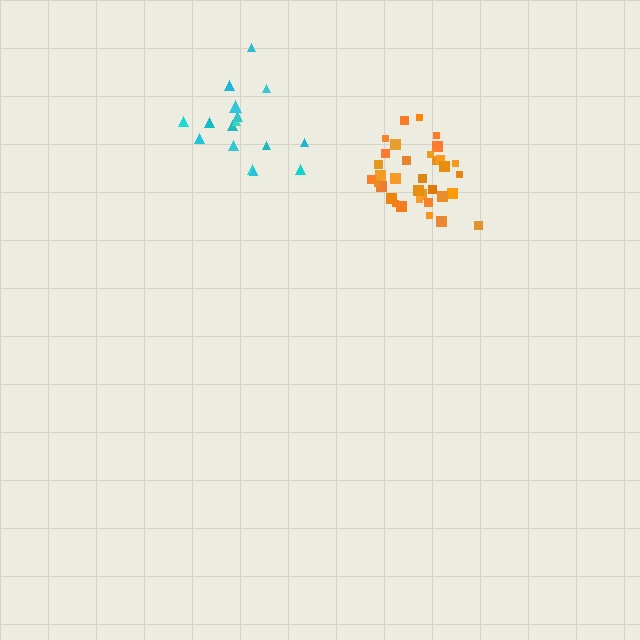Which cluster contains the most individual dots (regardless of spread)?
Orange (34).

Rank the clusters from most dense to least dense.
orange, cyan.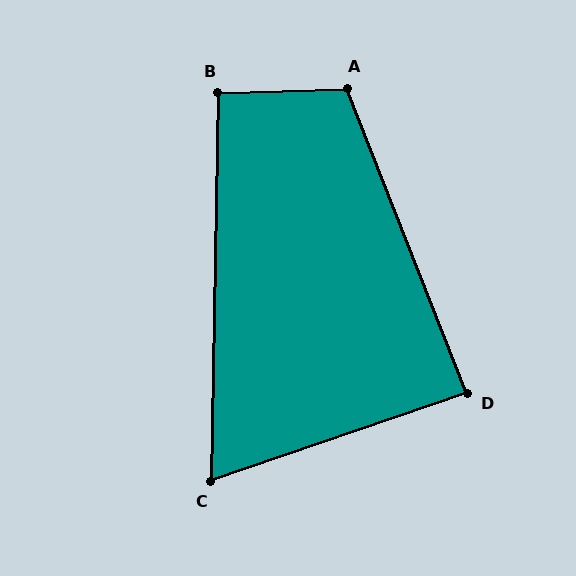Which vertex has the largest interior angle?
A, at approximately 110 degrees.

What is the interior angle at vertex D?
Approximately 87 degrees (approximately right).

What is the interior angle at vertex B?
Approximately 93 degrees (approximately right).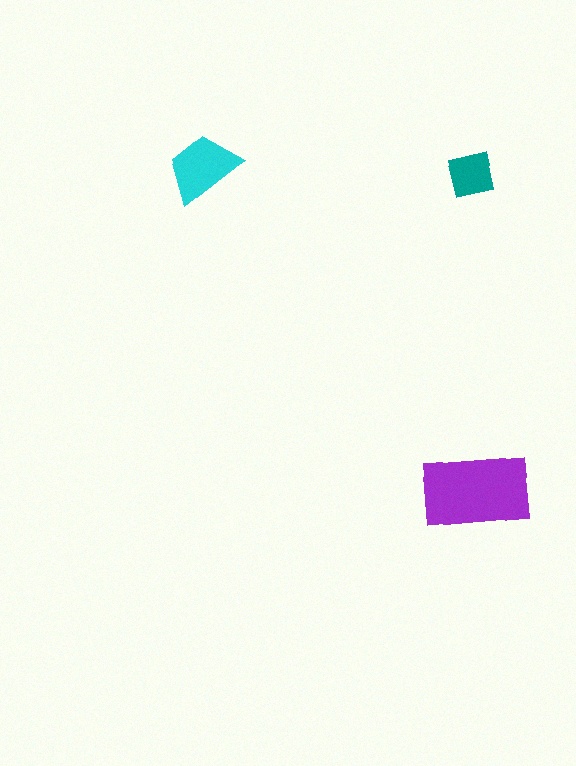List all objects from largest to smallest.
The purple rectangle, the cyan trapezoid, the teal square.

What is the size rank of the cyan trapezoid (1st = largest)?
2nd.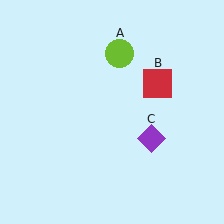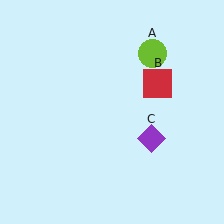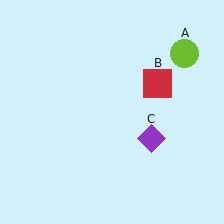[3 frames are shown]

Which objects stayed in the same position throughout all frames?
Red square (object B) and purple diamond (object C) remained stationary.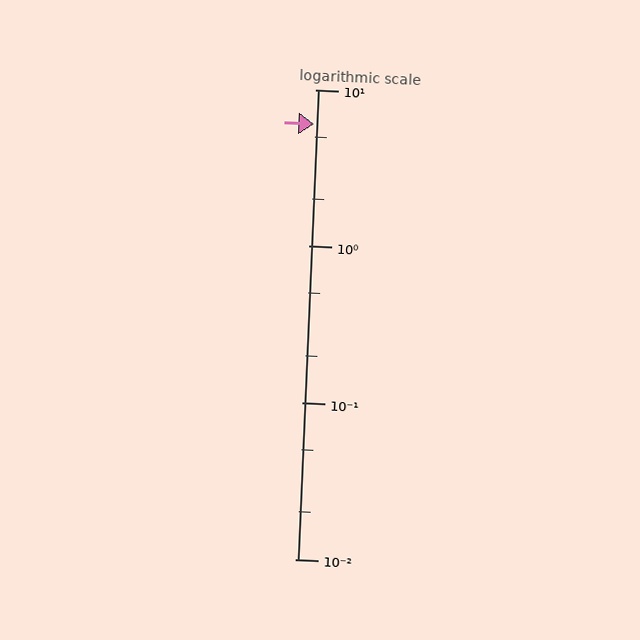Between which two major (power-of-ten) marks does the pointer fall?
The pointer is between 1 and 10.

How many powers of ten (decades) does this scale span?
The scale spans 3 decades, from 0.01 to 10.